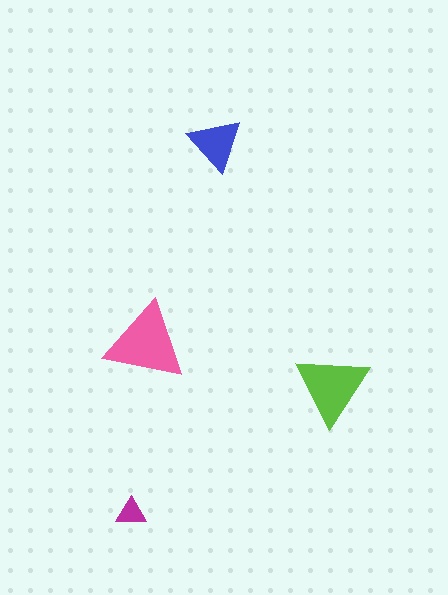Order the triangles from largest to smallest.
the pink one, the lime one, the blue one, the magenta one.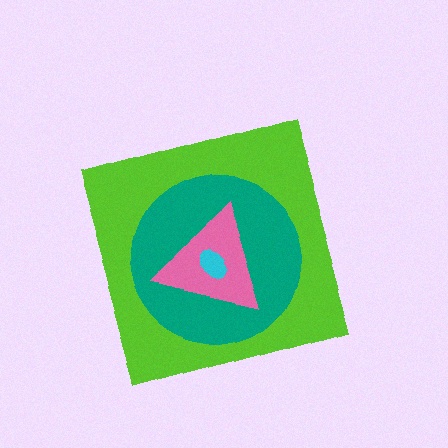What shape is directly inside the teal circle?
The pink triangle.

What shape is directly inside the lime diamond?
The teal circle.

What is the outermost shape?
The lime diamond.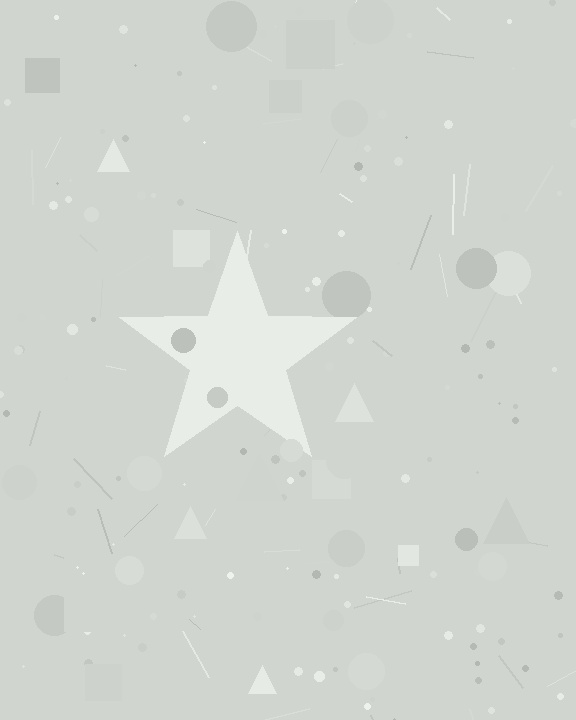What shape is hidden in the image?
A star is hidden in the image.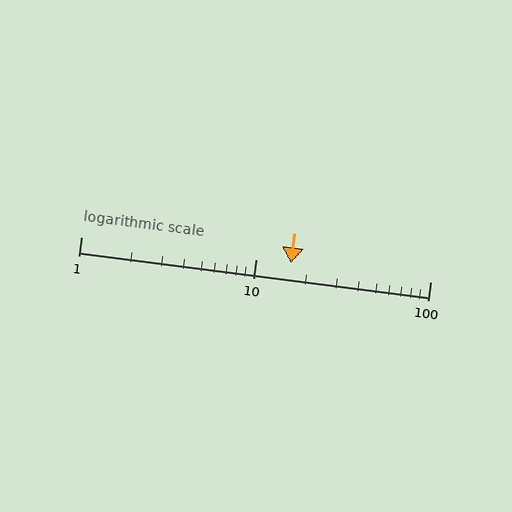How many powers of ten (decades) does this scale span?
The scale spans 2 decades, from 1 to 100.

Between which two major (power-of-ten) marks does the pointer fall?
The pointer is between 10 and 100.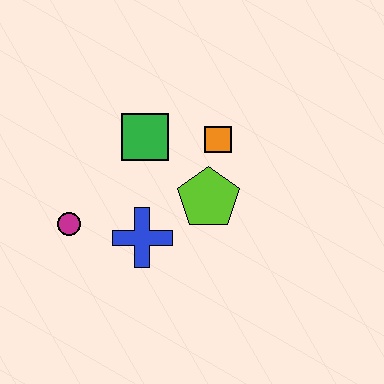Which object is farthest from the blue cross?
The orange square is farthest from the blue cross.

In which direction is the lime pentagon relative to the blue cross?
The lime pentagon is to the right of the blue cross.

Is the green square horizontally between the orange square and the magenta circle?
Yes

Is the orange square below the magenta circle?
No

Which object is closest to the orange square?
The lime pentagon is closest to the orange square.